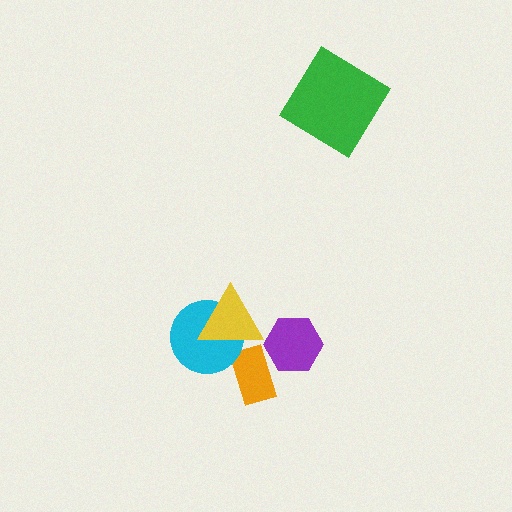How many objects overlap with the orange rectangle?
2 objects overlap with the orange rectangle.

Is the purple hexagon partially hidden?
Yes, it is partially covered by another shape.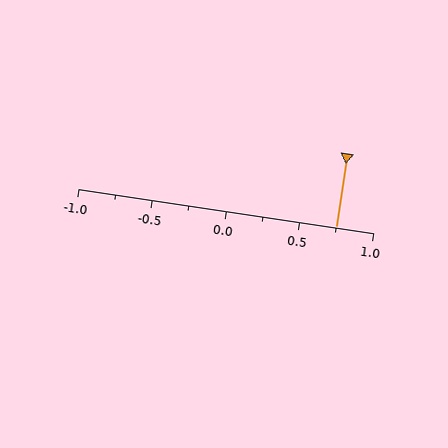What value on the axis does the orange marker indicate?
The marker indicates approximately 0.75.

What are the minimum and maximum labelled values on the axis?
The axis runs from -1.0 to 1.0.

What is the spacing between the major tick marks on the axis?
The major ticks are spaced 0.5 apart.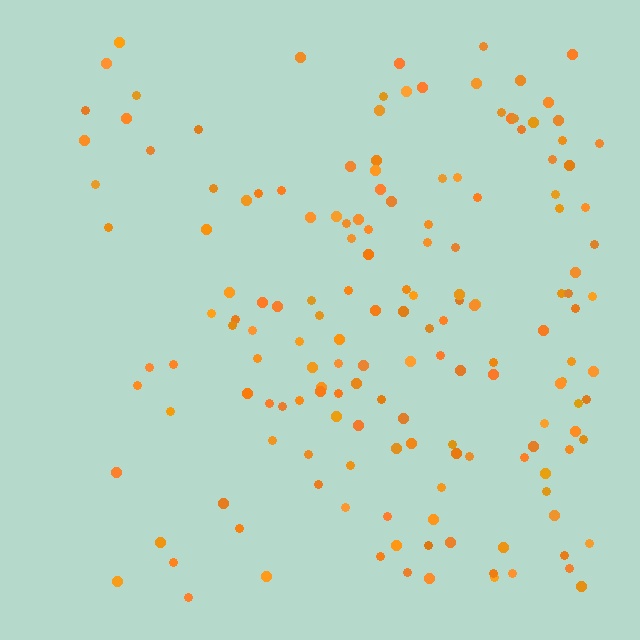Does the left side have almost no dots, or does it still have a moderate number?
Still a moderate number, just noticeably fewer than the right.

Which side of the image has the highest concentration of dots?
The right.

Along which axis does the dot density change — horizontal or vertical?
Horizontal.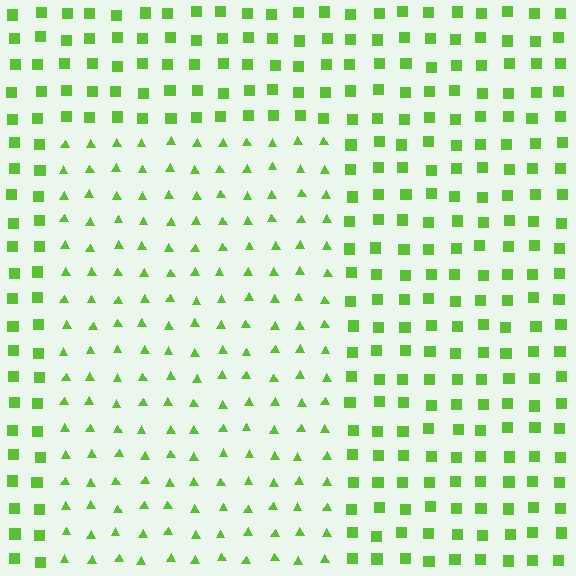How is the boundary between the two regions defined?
The boundary is defined by a change in element shape: triangles inside vs. squares outside. All elements share the same color and spacing.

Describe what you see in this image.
The image is filled with small lime elements arranged in a uniform grid. A rectangle-shaped region contains triangles, while the surrounding area contains squares. The boundary is defined purely by the change in element shape.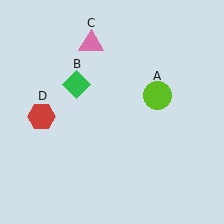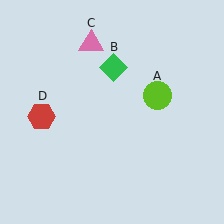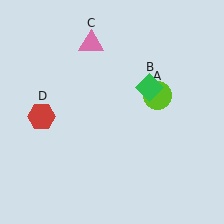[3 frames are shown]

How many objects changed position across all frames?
1 object changed position: green diamond (object B).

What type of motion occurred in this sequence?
The green diamond (object B) rotated clockwise around the center of the scene.